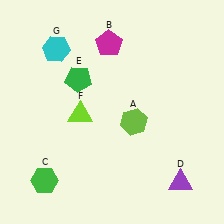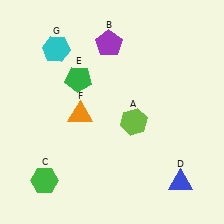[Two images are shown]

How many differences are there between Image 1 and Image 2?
There are 3 differences between the two images.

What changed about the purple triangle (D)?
In Image 1, D is purple. In Image 2, it changed to blue.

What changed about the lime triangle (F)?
In Image 1, F is lime. In Image 2, it changed to orange.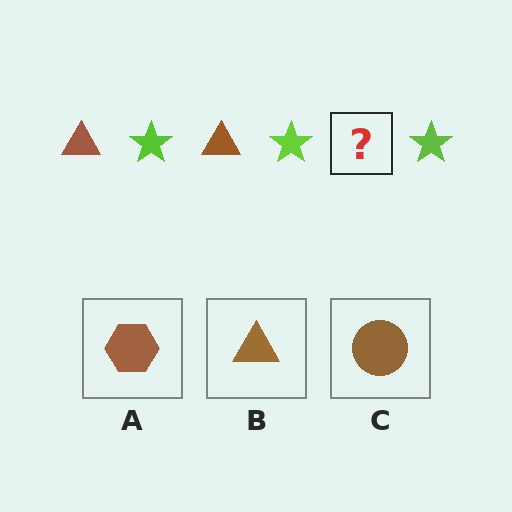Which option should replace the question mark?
Option B.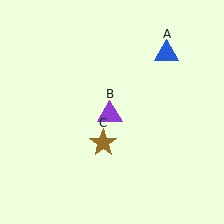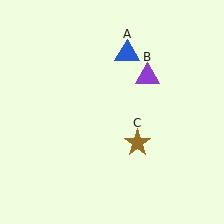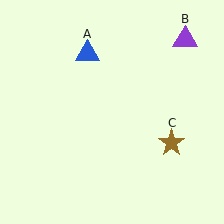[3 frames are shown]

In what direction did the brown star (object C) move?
The brown star (object C) moved right.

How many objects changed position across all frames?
3 objects changed position: blue triangle (object A), purple triangle (object B), brown star (object C).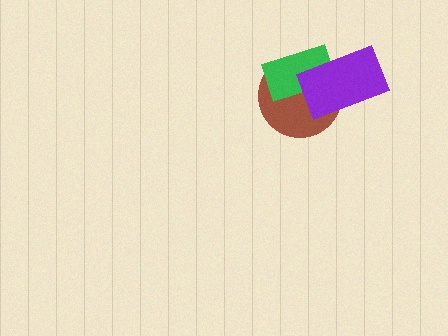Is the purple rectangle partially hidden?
No, no other shape covers it.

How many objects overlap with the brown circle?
2 objects overlap with the brown circle.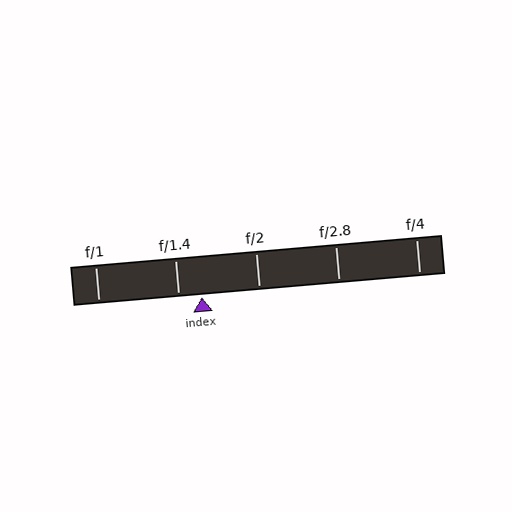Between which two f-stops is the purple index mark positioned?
The index mark is between f/1.4 and f/2.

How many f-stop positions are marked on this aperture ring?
There are 5 f-stop positions marked.